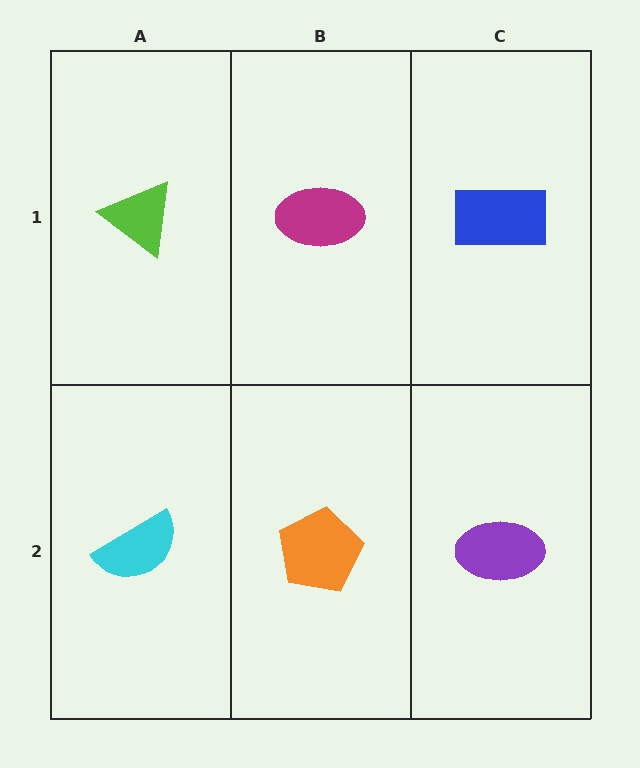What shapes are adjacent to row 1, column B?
An orange pentagon (row 2, column B), a lime triangle (row 1, column A), a blue rectangle (row 1, column C).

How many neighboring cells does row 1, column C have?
2.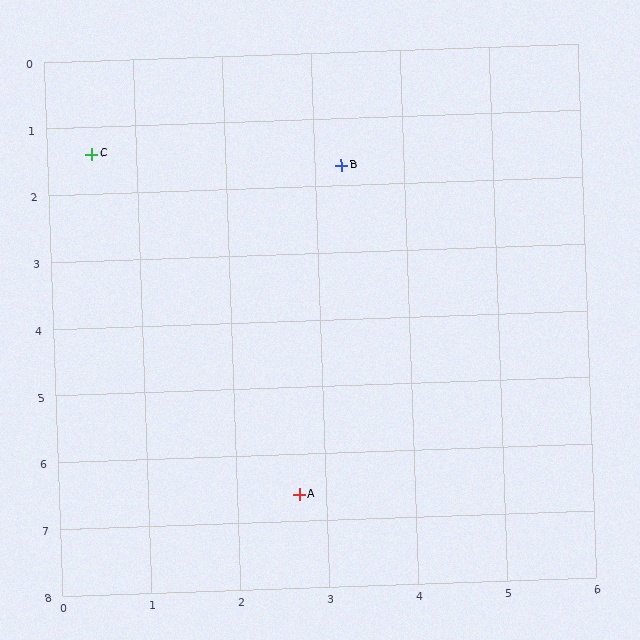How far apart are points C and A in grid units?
Points C and A are about 5.6 grid units apart.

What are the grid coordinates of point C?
Point C is at approximately (0.5, 1.4).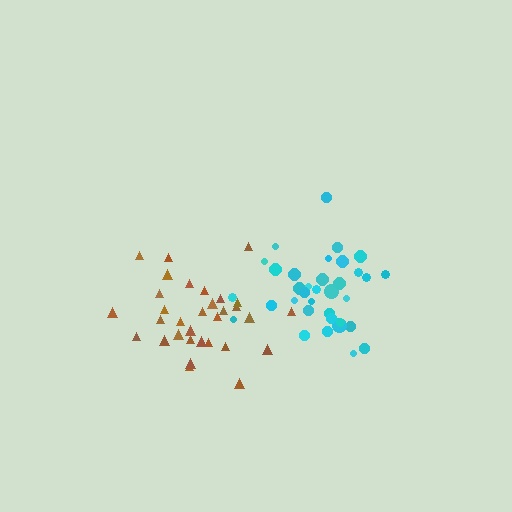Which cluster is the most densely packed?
Cyan.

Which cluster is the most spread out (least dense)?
Brown.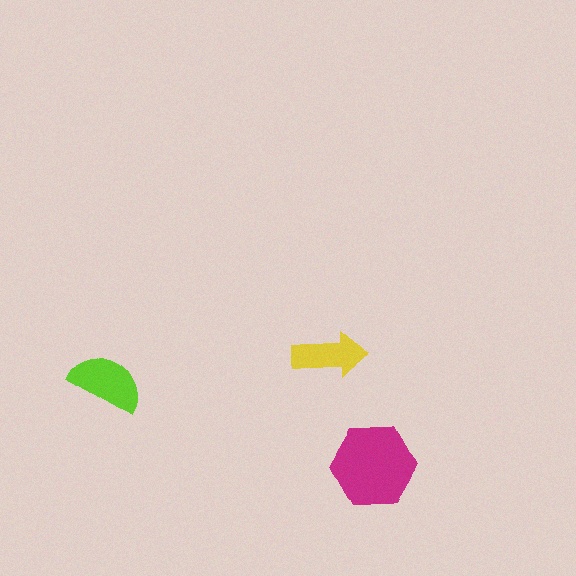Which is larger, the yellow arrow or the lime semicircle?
The lime semicircle.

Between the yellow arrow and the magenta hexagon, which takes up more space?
The magenta hexagon.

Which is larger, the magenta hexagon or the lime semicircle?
The magenta hexagon.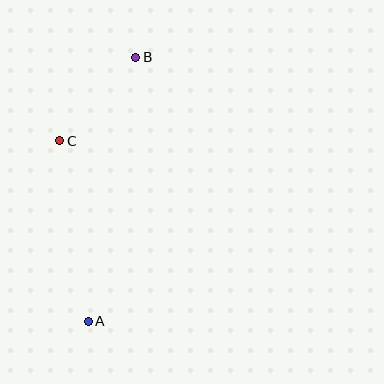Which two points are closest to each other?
Points B and C are closest to each other.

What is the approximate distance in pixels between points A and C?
The distance between A and C is approximately 183 pixels.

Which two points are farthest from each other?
Points A and B are farthest from each other.